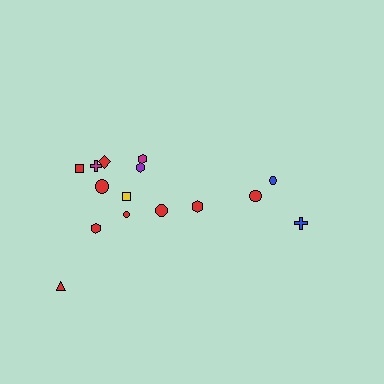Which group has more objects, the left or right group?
The left group.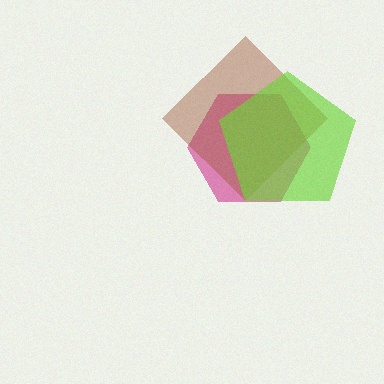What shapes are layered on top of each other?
The layered shapes are: a magenta hexagon, a brown diamond, a lime pentagon.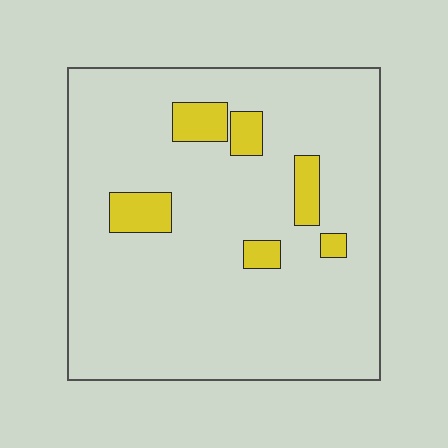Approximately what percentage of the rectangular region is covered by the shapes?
Approximately 10%.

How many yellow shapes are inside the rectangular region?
6.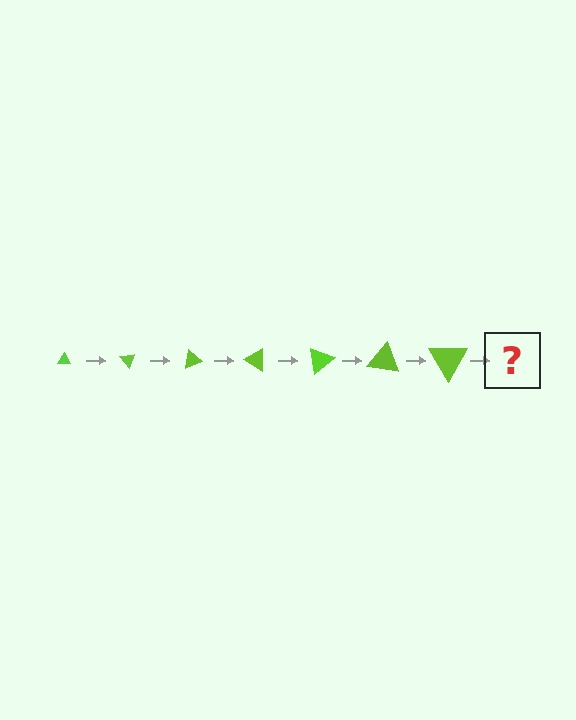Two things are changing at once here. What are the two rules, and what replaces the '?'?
The two rules are that the triangle grows larger each step and it rotates 50 degrees each step. The '?' should be a triangle, larger than the previous one and rotated 350 degrees from the start.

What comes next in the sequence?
The next element should be a triangle, larger than the previous one and rotated 350 degrees from the start.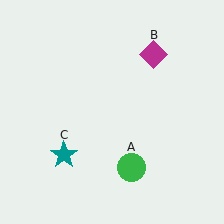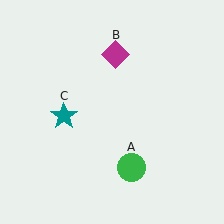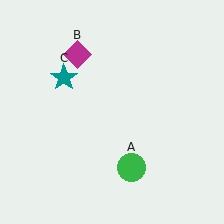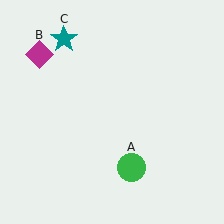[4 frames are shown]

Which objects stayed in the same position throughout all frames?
Green circle (object A) remained stationary.